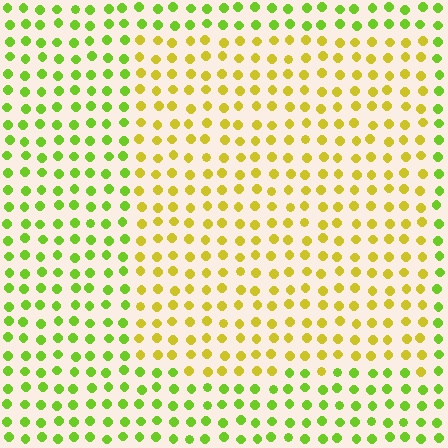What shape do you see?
I see a rectangle.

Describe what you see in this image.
The image is filled with small lime elements in a uniform arrangement. A rectangle-shaped region is visible where the elements are tinted to a slightly different hue, forming a subtle color boundary.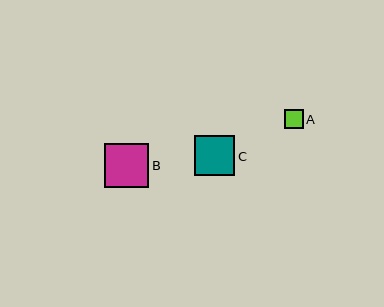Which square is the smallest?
Square A is the smallest with a size of approximately 19 pixels.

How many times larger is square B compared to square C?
Square B is approximately 1.1 times the size of square C.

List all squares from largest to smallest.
From largest to smallest: B, C, A.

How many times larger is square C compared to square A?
Square C is approximately 2.1 times the size of square A.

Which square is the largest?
Square B is the largest with a size of approximately 44 pixels.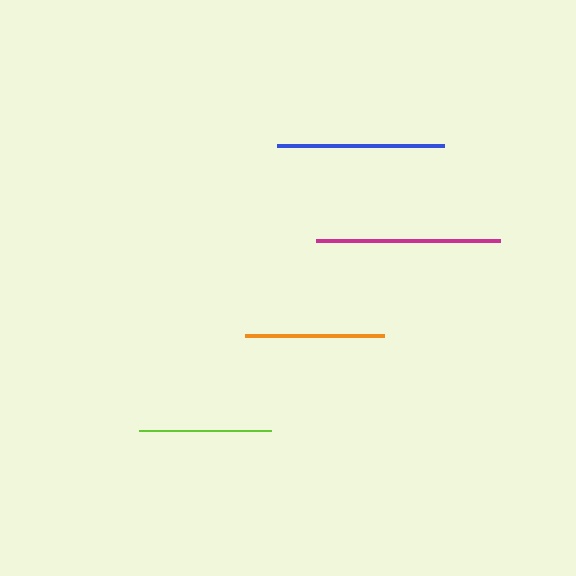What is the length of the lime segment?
The lime segment is approximately 131 pixels long.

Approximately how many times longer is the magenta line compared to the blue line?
The magenta line is approximately 1.1 times the length of the blue line.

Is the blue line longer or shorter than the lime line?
The blue line is longer than the lime line.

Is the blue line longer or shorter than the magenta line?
The magenta line is longer than the blue line.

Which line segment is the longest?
The magenta line is the longest at approximately 184 pixels.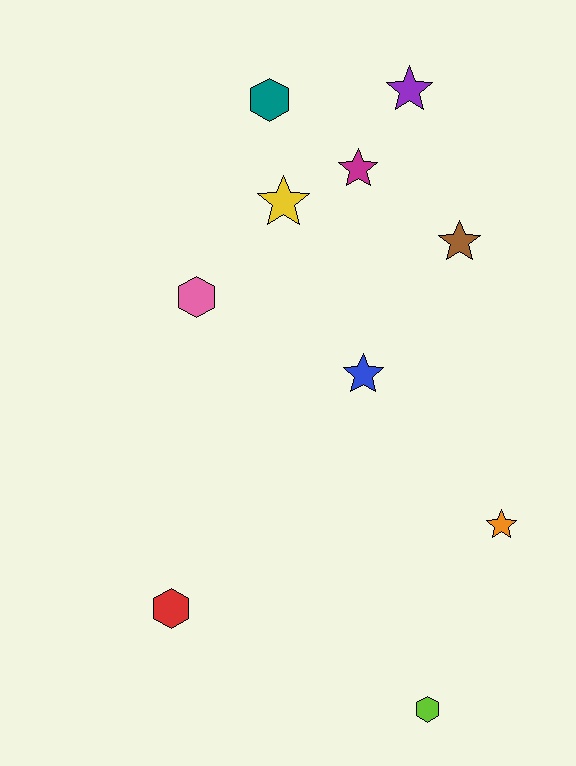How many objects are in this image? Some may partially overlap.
There are 10 objects.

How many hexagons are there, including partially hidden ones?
There are 4 hexagons.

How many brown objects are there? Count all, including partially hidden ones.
There is 1 brown object.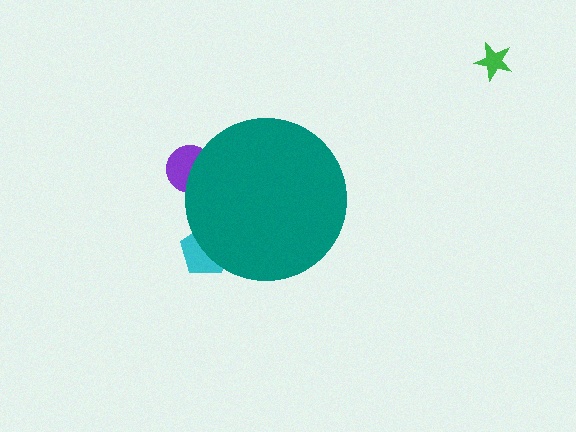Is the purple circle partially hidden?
Yes, the purple circle is partially hidden behind the teal circle.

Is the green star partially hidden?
No, the green star is fully visible.